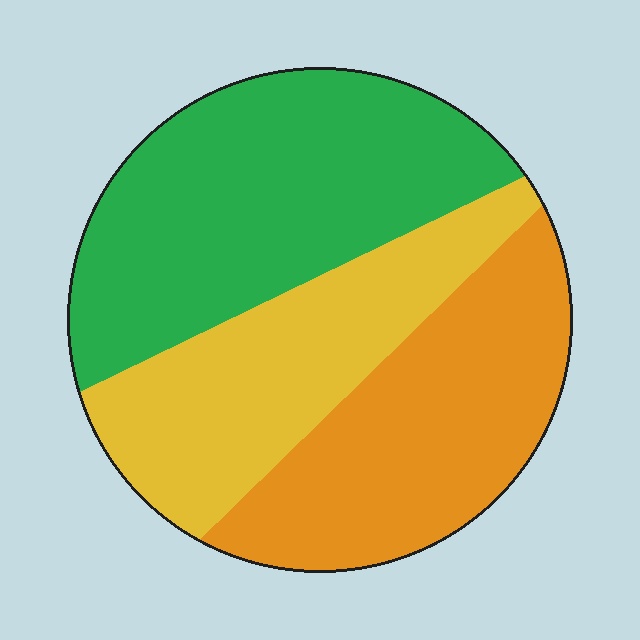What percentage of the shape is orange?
Orange covers 32% of the shape.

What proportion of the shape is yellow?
Yellow covers roughly 30% of the shape.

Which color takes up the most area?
Green, at roughly 40%.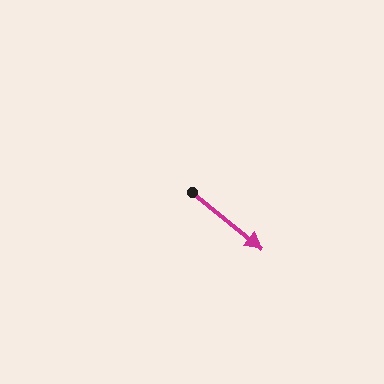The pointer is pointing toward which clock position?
Roughly 4 o'clock.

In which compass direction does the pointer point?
Southeast.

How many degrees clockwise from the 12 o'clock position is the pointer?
Approximately 129 degrees.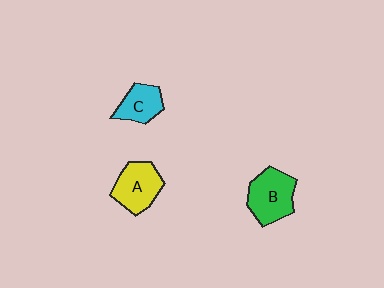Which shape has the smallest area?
Shape C (cyan).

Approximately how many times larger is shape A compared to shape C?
Approximately 1.4 times.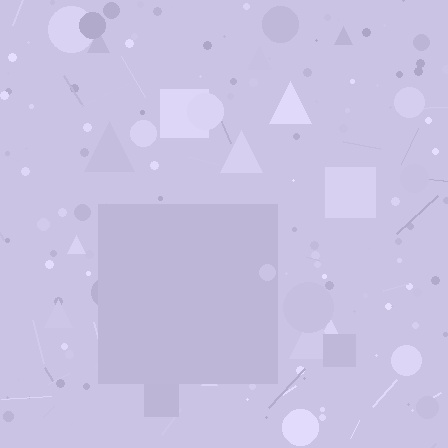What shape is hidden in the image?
A square is hidden in the image.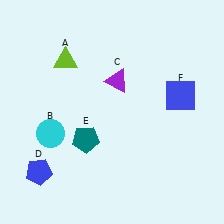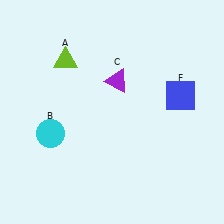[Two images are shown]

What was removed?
The teal pentagon (E), the blue pentagon (D) were removed in Image 2.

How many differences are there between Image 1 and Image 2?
There are 2 differences between the two images.